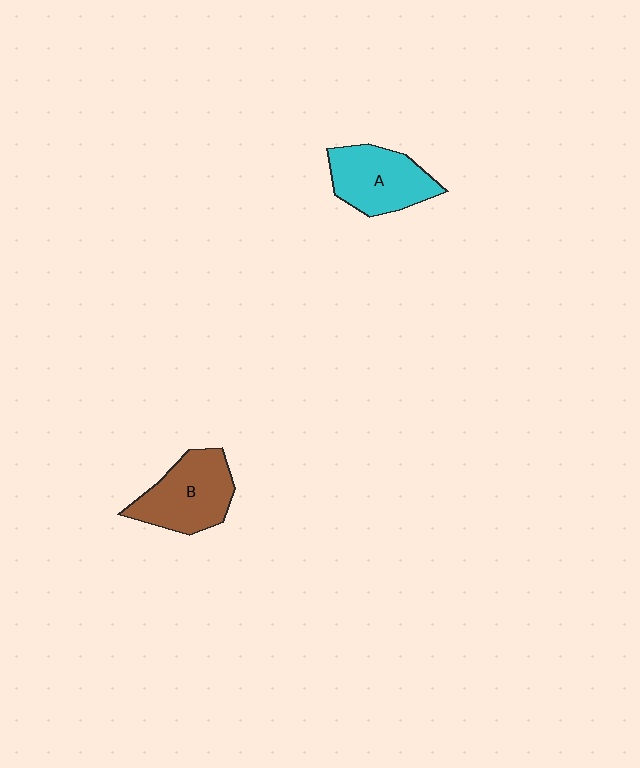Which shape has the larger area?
Shape B (brown).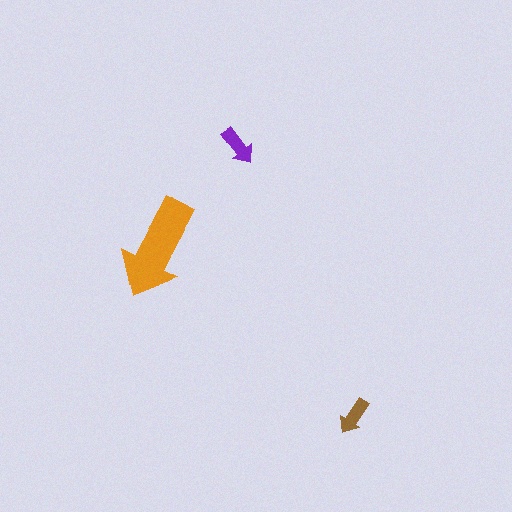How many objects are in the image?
There are 3 objects in the image.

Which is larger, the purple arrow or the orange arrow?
The orange one.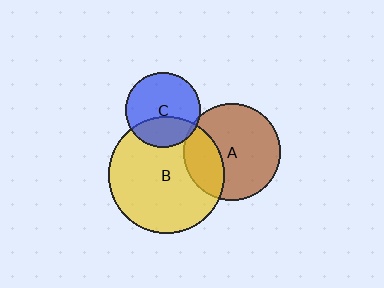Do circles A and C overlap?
Yes.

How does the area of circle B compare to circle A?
Approximately 1.4 times.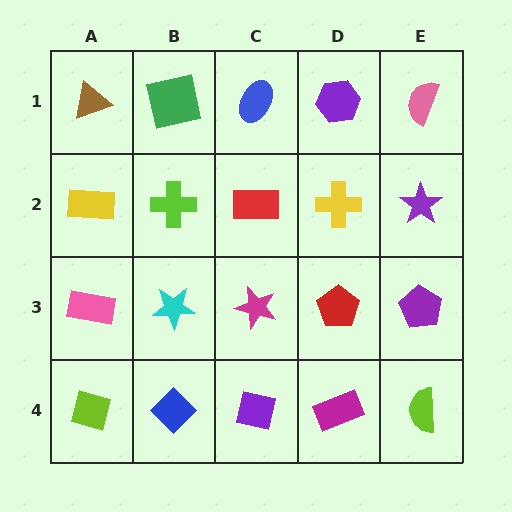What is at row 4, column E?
A lime semicircle.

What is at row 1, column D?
A purple hexagon.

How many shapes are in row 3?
5 shapes.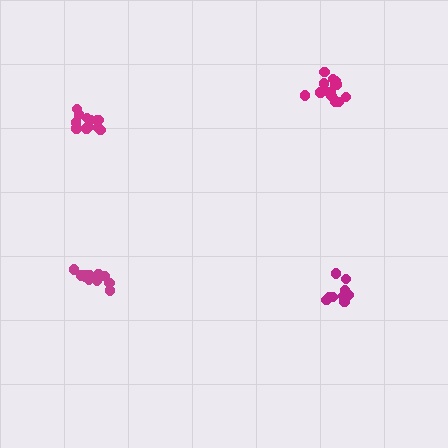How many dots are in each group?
Group 1: 13 dots, Group 2: 9 dots, Group 3: 12 dots, Group 4: 14 dots (48 total).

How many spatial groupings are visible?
There are 4 spatial groupings.